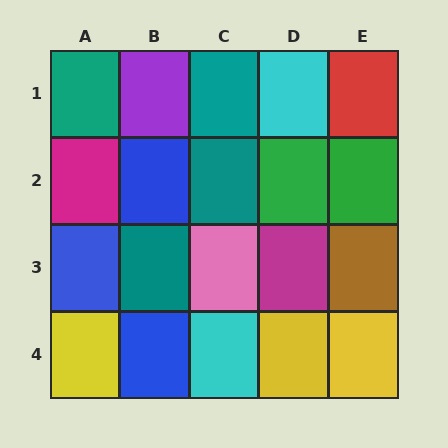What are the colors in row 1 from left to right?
Teal, purple, teal, cyan, red.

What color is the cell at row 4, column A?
Yellow.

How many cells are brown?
1 cell is brown.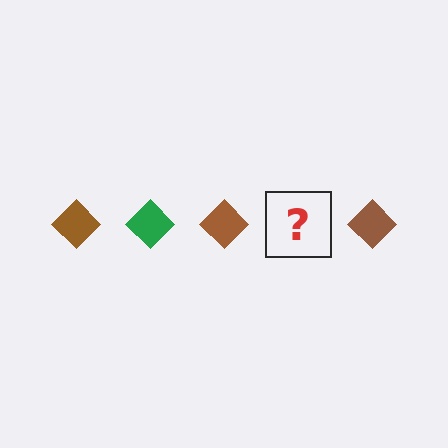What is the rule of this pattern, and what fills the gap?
The rule is that the pattern cycles through brown, green diamonds. The gap should be filled with a green diamond.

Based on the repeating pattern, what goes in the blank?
The blank should be a green diamond.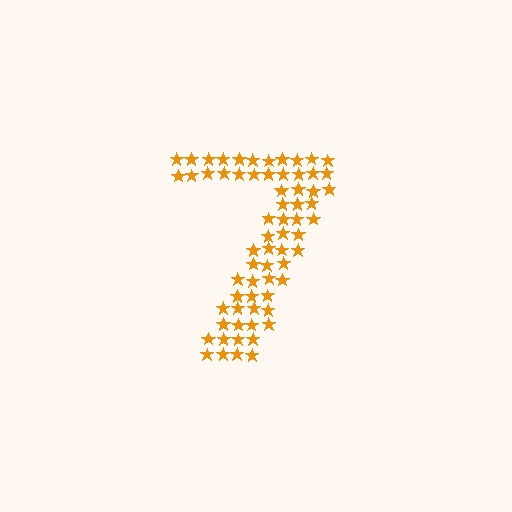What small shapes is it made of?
It is made of small stars.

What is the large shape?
The large shape is the digit 7.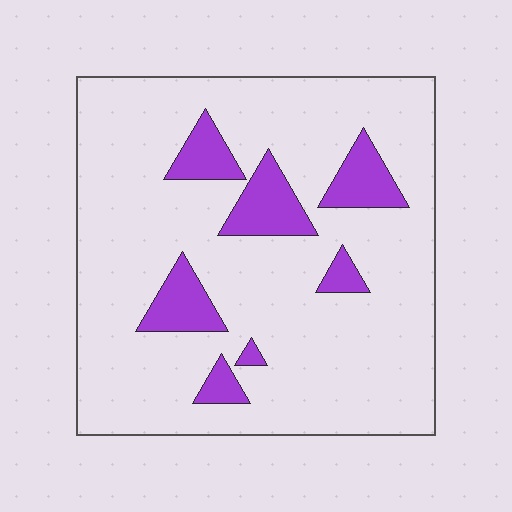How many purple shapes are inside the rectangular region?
7.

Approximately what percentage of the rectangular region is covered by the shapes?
Approximately 15%.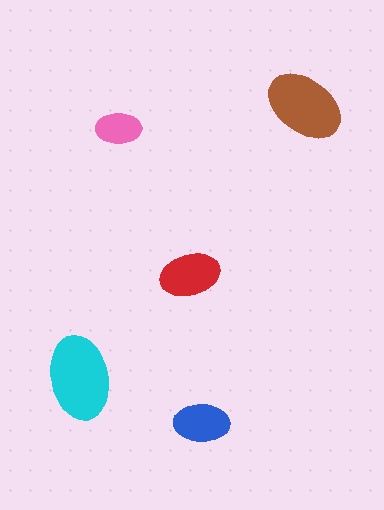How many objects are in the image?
There are 5 objects in the image.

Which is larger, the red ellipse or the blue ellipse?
The red one.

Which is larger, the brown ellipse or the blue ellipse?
The brown one.